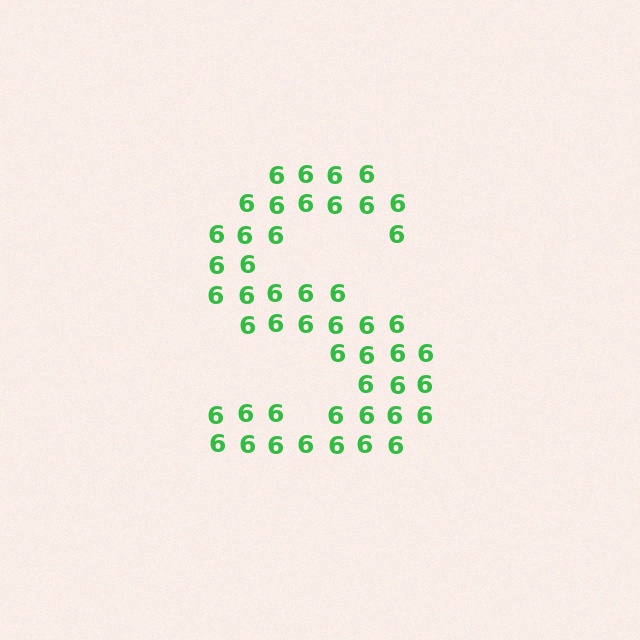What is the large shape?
The large shape is the letter S.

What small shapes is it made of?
It is made of small digit 6's.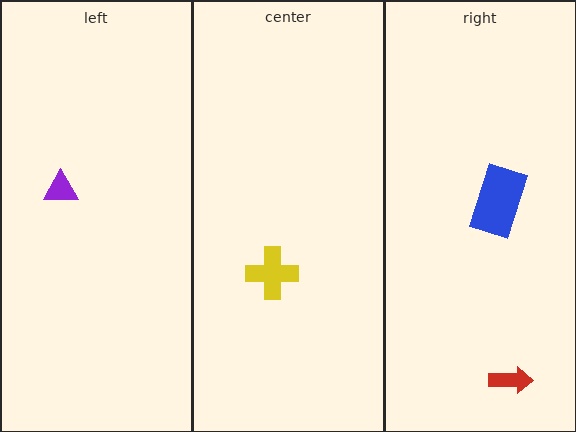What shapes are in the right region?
The blue rectangle, the red arrow.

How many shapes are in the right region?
2.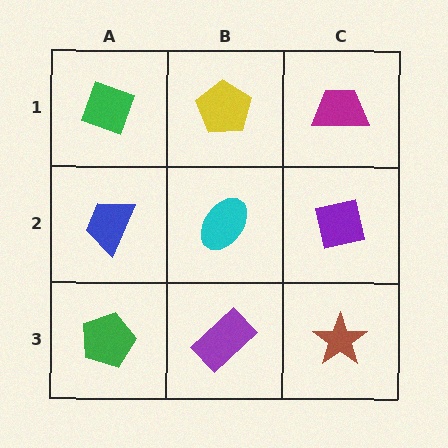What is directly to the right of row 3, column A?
A purple rectangle.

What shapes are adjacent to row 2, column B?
A yellow pentagon (row 1, column B), a purple rectangle (row 3, column B), a blue trapezoid (row 2, column A), a purple square (row 2, column C).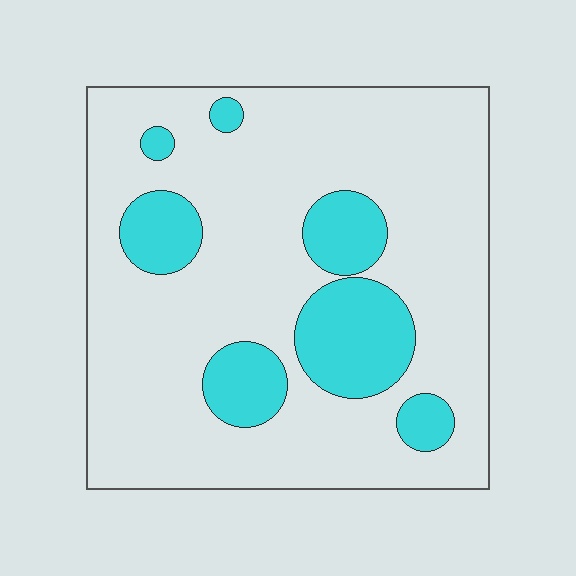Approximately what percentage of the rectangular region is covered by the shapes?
Approximately 20%.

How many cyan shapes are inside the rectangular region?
7.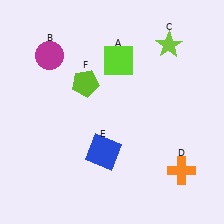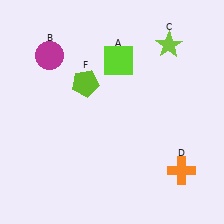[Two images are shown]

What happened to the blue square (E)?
The blue square (E) was removed in Image 2. It was in the bottom-left area of Image 1.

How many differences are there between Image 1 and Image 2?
There is 1 difference between the two images.